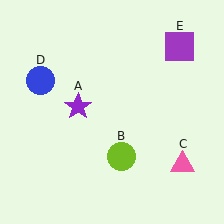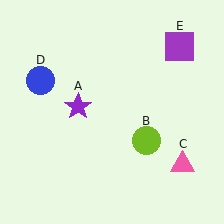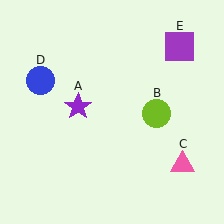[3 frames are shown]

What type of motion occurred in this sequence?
The lime circle (object B) rotated counterclockwise around the center of the scene.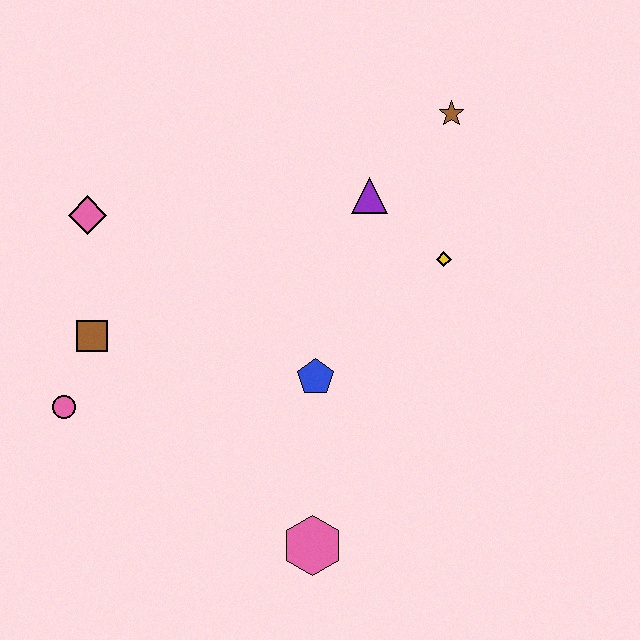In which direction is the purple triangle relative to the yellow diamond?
The purple triangle is to the left of the yellow diamond.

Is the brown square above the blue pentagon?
Yes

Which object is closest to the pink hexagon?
The blue pentagon is closest to the pink hexagon.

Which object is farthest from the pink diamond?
The pink hexagon is farthest from the pink diamond.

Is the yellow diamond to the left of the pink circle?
No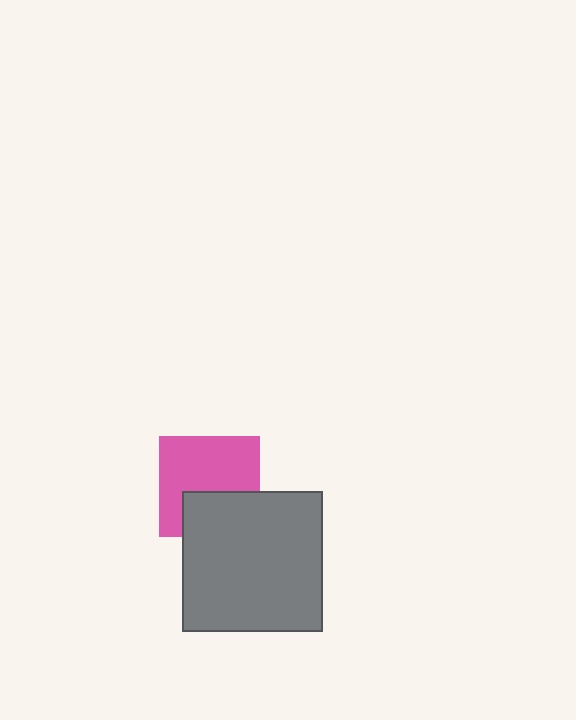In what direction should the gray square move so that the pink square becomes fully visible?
The gray square should move down. That is the shortest direction to clear the overlap and leave the pink square fully visible.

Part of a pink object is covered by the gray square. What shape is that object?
It is a square.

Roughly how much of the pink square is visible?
About half of it is visible (roughly 65%).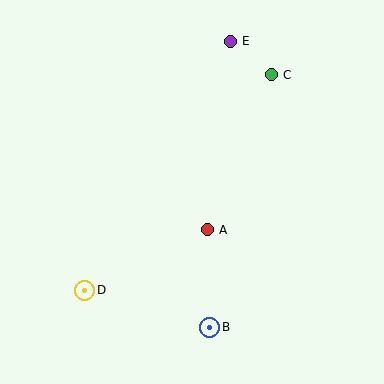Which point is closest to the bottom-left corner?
Point D is closest to the bottom-left corner.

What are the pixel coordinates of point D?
Point D is at (85, 290).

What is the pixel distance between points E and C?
The distance between E and C is 53 pixels.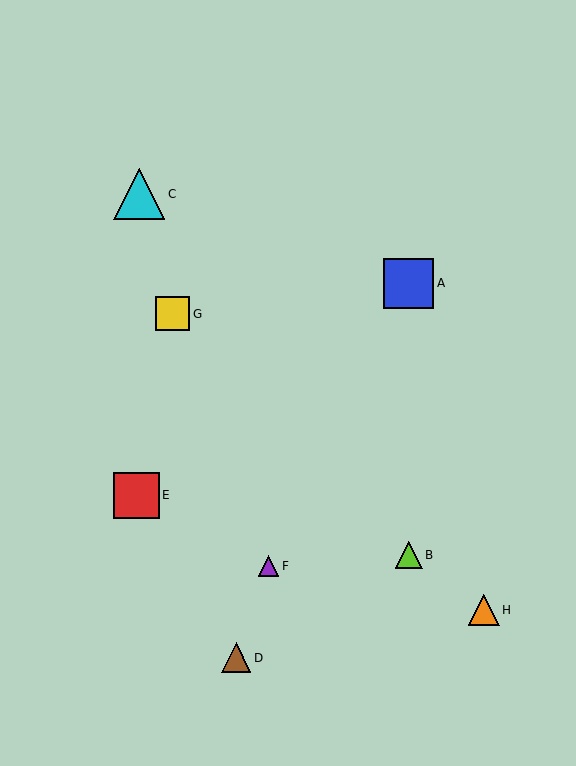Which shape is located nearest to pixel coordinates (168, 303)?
The yellow square (labeled G) at (173, 314) is nearest to that location.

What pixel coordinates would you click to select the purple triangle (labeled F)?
Click at (269, 566) to select the purple triangle F.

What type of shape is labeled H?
Shape H is an orange triangle.